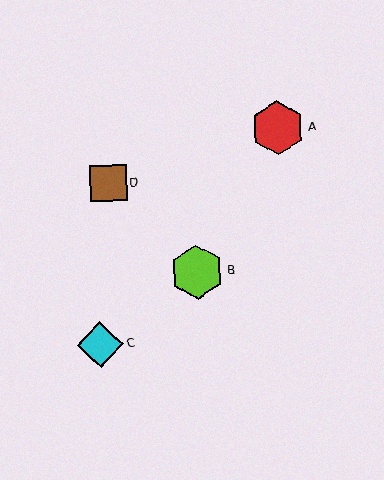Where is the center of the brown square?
The center of the brown square is at (108, 183).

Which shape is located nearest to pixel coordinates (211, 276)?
The lime hexagon (labeled B) at (197, 272) is nearest to that location.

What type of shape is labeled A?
Shape A is a red hexagon.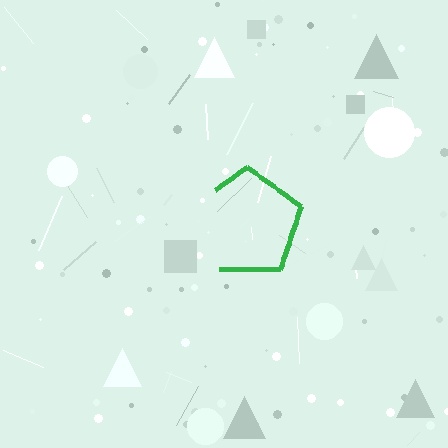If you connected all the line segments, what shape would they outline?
They would outline a pentagon.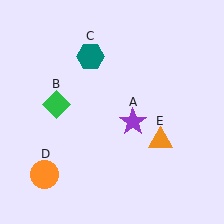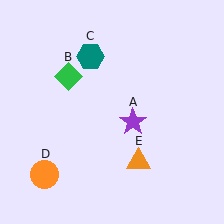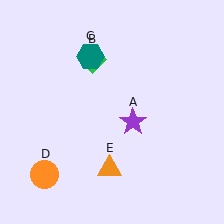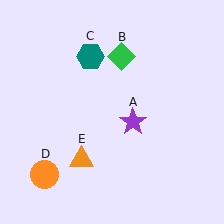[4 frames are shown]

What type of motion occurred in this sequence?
The green diamond (object B), orange triangle (object E) rotated clockwise around the center of the scene.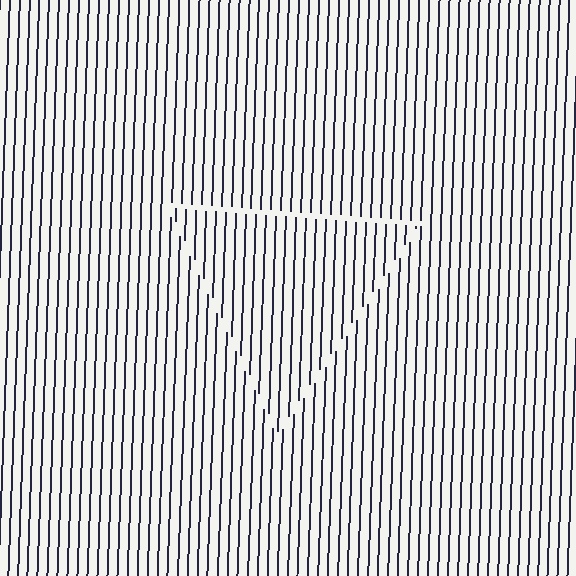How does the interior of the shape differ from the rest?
The interior of the shape contains the same grating, shifted by half a period — the contour is defined by the phase discontinuity where line-ends from the inner and outer gratings abut.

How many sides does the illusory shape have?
3 sides — the line-ends trace a triangle.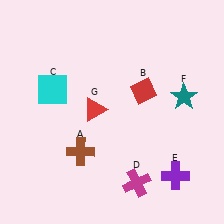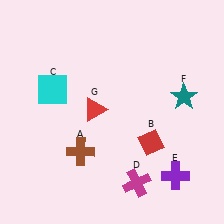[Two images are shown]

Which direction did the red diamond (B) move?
The red diamond (B) moved down.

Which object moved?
The red diamond (B) moved down.